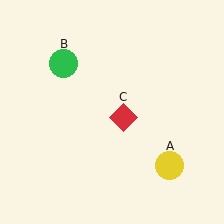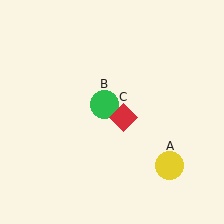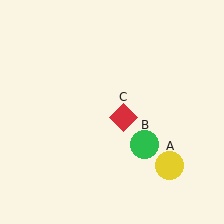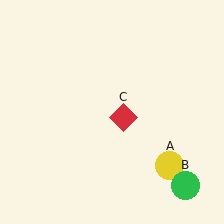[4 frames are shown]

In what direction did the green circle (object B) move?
The green circle (object B) moved down and to the right.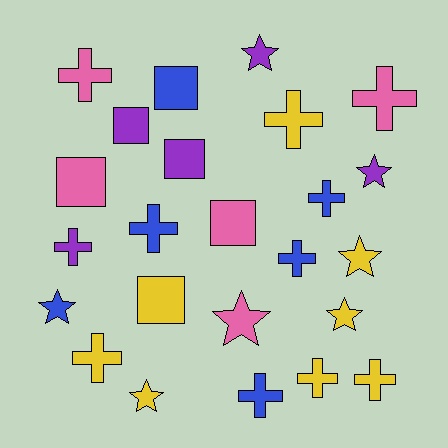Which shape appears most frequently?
Cross, with 11 objects.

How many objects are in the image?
There are 24 objects.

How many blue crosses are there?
There are 4 blue crosses.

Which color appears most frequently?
Yellow, with 8 objects.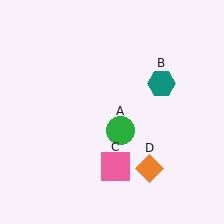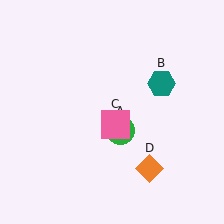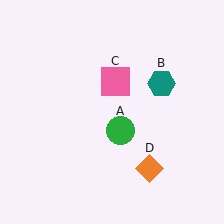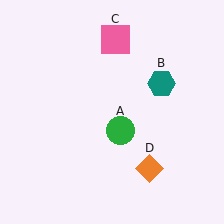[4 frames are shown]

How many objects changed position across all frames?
1 object changed position: pink square (object C).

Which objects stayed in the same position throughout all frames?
Green circle (object A) and teal hexagon (object B) and orange diamond (object D) remained stationary.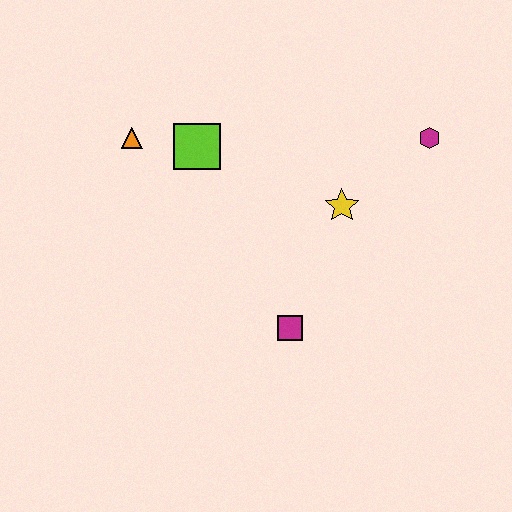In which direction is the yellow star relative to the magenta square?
The yellow star is above the magenta square.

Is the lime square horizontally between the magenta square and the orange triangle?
Yes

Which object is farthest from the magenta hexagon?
The orange triangle is farthest from the magenta hexagon.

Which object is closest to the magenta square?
The yellow star is closest to the magenta square.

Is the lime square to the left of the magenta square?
Yes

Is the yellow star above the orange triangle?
No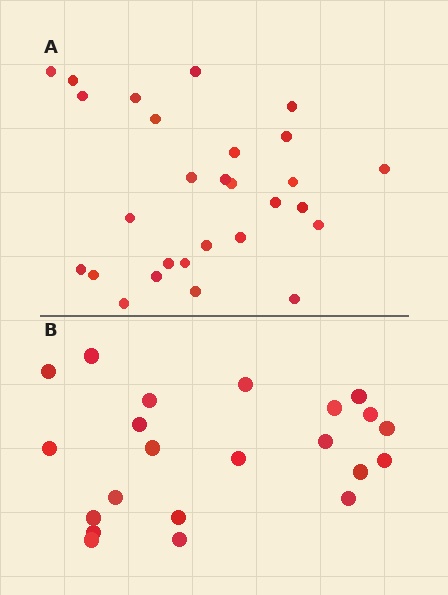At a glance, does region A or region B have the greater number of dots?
Region A (the top region) has more dots.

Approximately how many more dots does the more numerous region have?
Region A has about 6 more dots than region B.